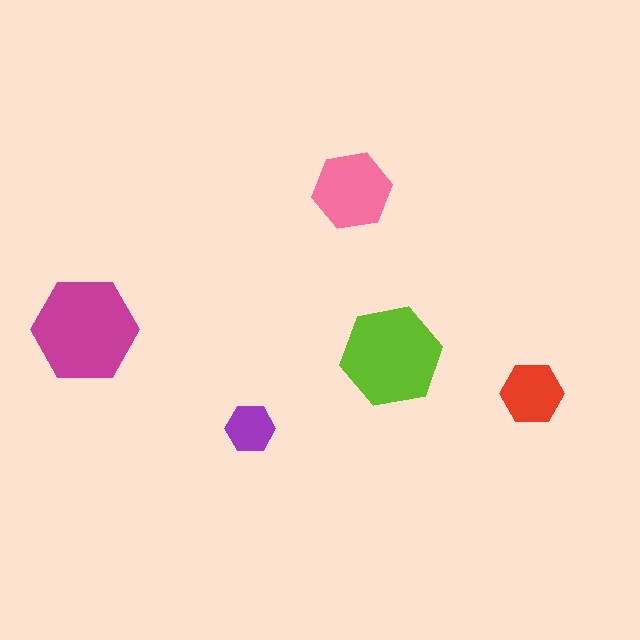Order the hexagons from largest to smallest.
the magenta one, the lime one, the pink one, the red one, the purple one.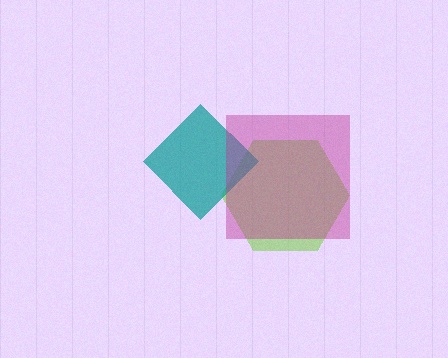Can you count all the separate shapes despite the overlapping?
Yes, there are 3 separate shapes.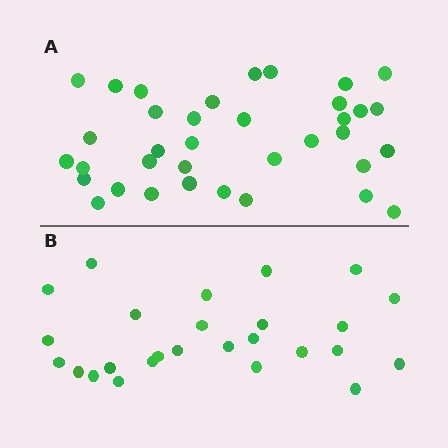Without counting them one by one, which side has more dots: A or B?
Region A (the top region) has more dots.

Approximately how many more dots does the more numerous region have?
Region A has roughly 10 or so more dots than region B.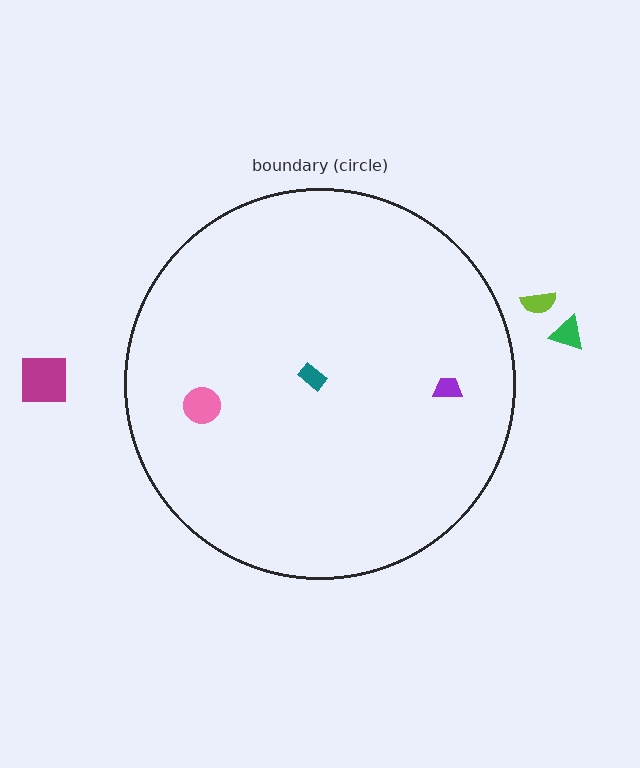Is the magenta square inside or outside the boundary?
Outside.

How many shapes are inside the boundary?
3 inside, 3 outside.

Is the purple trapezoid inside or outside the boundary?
Inside.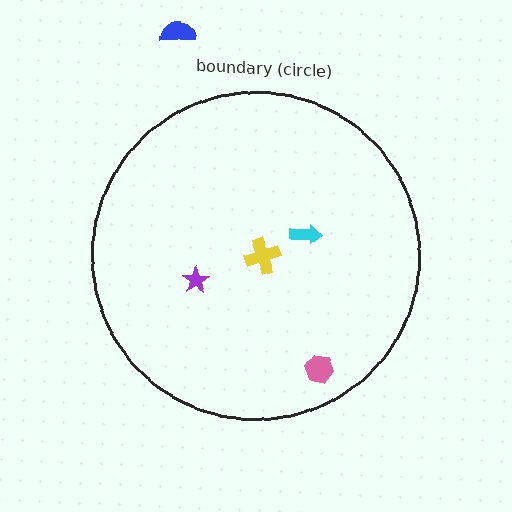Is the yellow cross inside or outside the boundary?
Inside.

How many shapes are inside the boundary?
4 inside, 1 outside.